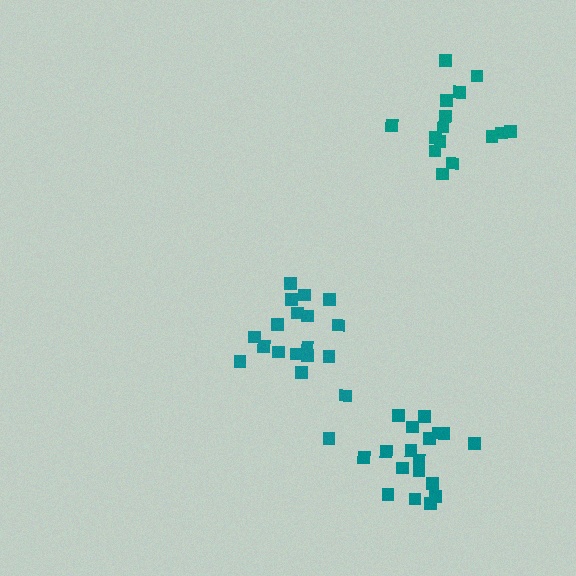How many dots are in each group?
Group 1: 19 dots, Group 2: 15 dots, Group 3: 18 dots (52 total).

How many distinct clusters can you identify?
There are 3 distinct clusters.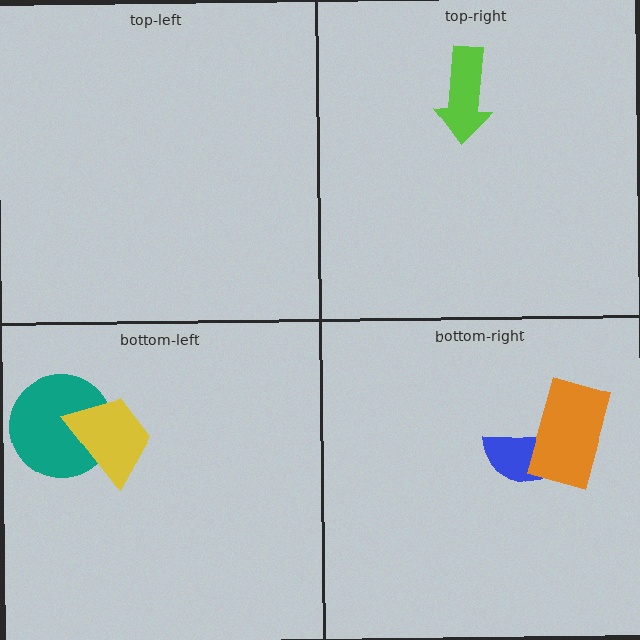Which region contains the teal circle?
The bottom-left region.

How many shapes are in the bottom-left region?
2.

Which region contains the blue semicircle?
The bottom-right region.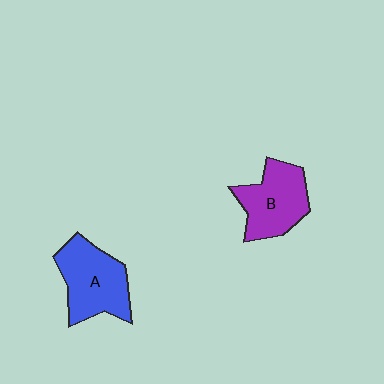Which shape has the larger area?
Shape A (blue).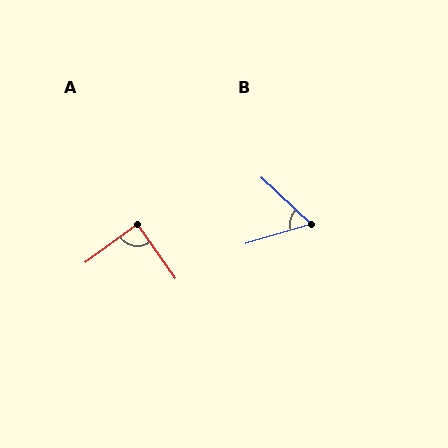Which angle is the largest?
A, at approximately 89 degrees.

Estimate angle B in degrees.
Approximately 59 degrees.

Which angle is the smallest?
B, at approximately 59 degrees.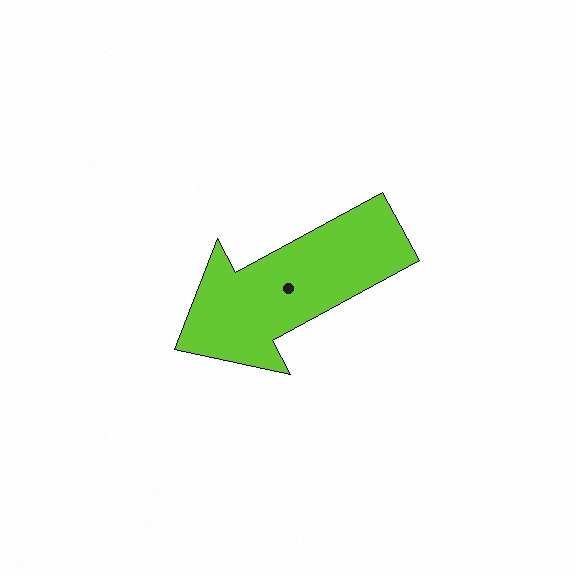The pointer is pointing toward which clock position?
Roughly 8 o'clock.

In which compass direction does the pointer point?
Southwest.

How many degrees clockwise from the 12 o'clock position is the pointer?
Approximately 241 degrees.